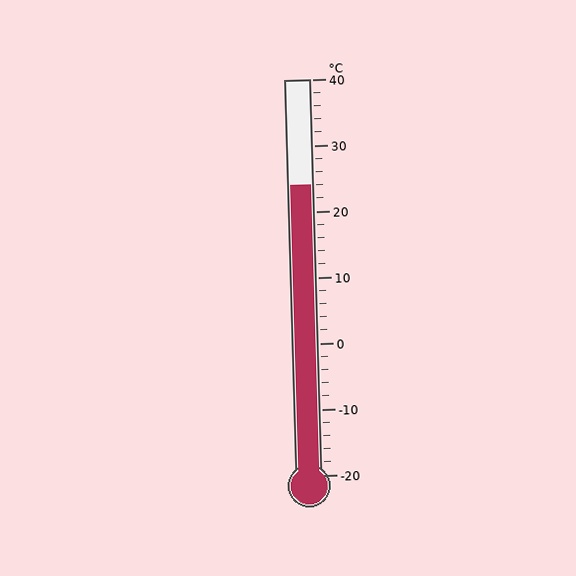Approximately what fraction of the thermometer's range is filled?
The thermometer is filled to approximately 75% of its range.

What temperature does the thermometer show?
The thermometer shows approximately 24°C.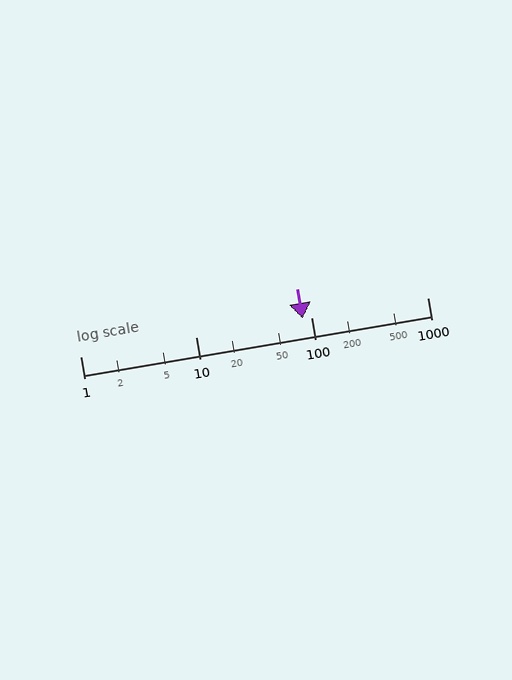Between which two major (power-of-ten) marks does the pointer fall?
The pointer is between 10 and 100.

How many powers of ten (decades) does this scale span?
The scale spans 3 decades, from 1 to 1000.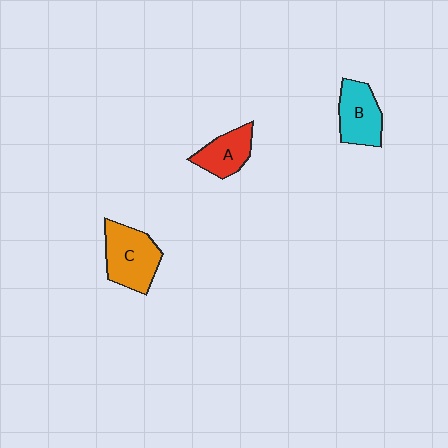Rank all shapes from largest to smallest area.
From largest to smallest: C (orange), B (cyan), A (red).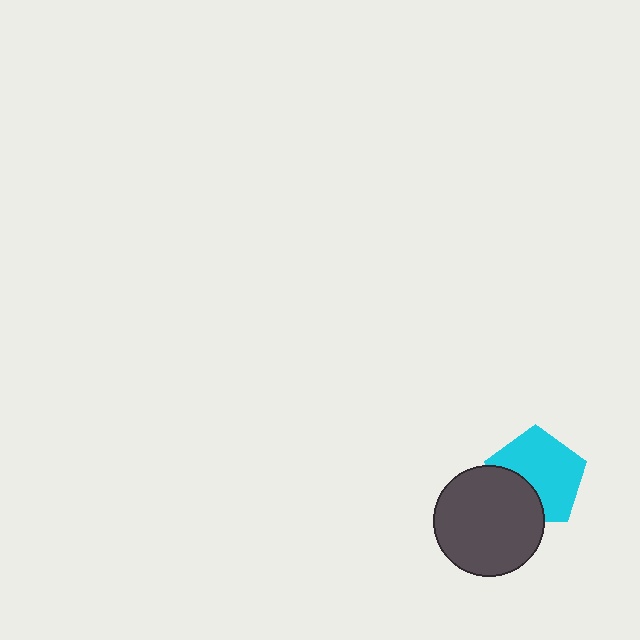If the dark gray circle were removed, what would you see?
You would see the complete cyan pentagon.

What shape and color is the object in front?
The object in front is a dark gray circle.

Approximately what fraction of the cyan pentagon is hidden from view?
Roughly 32% of the cyan pentagon is hidden behind the dark gray circle.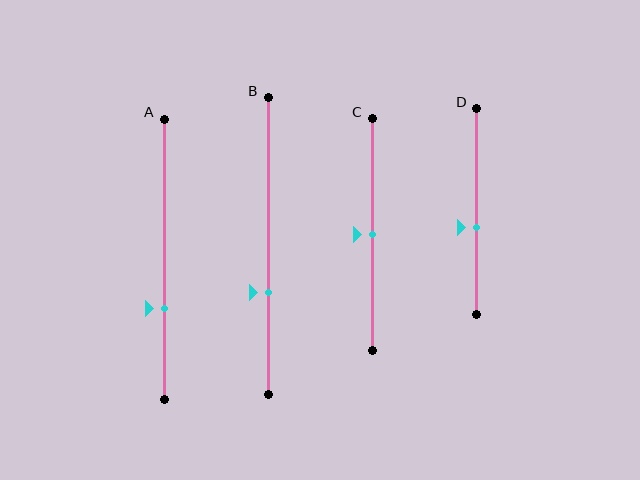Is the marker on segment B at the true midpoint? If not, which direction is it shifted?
No, the marker on segment B is shifted downward by about 16% of the segment length.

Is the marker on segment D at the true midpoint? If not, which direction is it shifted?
No, the marker on segment D is shifted downward by about 8% of the segment length.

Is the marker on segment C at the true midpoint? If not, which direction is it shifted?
Yes, the marker on segment C is at the true midpoint.